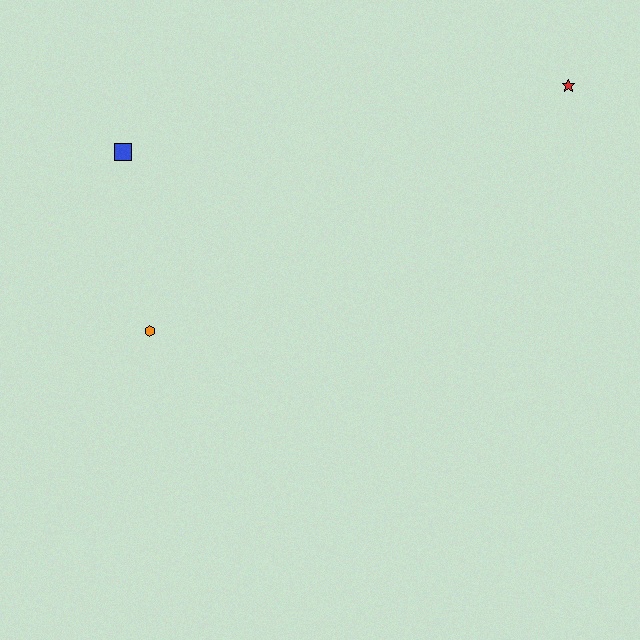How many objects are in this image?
There are 3 objects.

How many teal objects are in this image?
There are no teal objects.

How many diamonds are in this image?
There are no diamonds.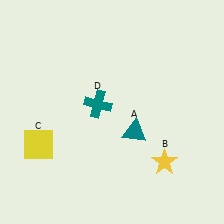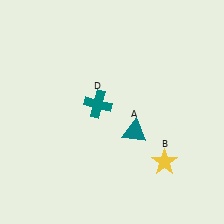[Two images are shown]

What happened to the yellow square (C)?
The yellow square (C) was removed in Image 2. It was in the bottom-left area of Image 1.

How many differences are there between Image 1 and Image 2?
There is 1 difference between the two images.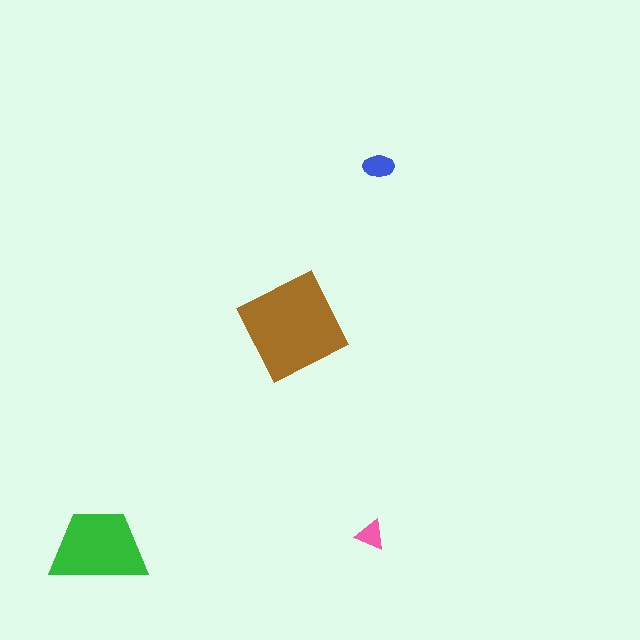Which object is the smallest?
The pink triangle.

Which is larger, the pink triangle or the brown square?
The brown square.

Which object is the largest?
The brown square.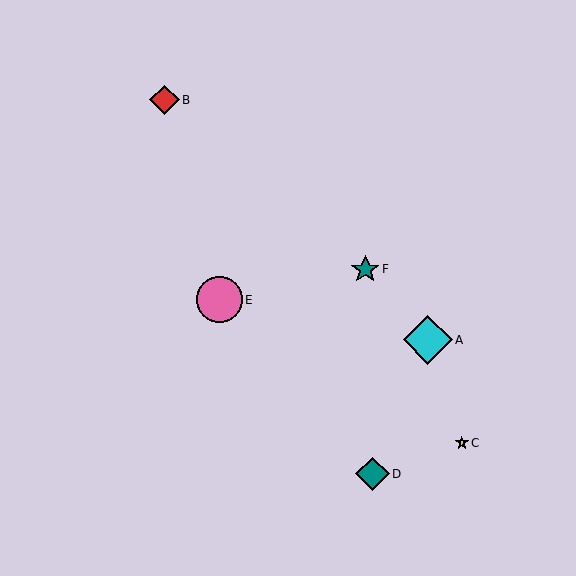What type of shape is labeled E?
Shape E is a pink circle.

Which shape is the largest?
The cyan diamond (labeled A) is the largest.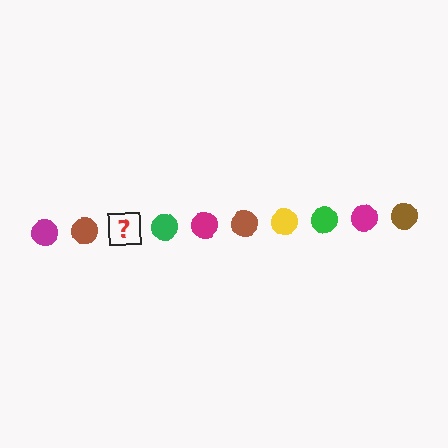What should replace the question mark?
The question mark should be replaced with a yellow circle.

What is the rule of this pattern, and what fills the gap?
The rule is that the pattern cycles through magenta, brown, yellow, green circles. The gap should be filled with a yellow circle.